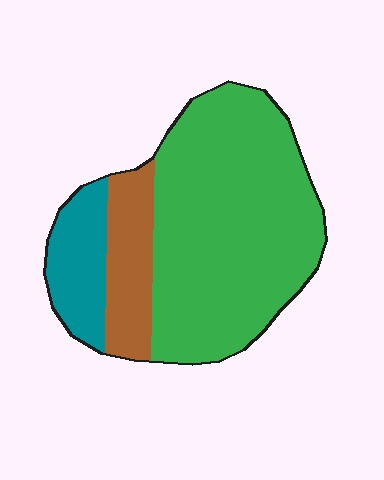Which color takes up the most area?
Green, at roughly 70%.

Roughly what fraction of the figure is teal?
Teal covers around 15% of the figure.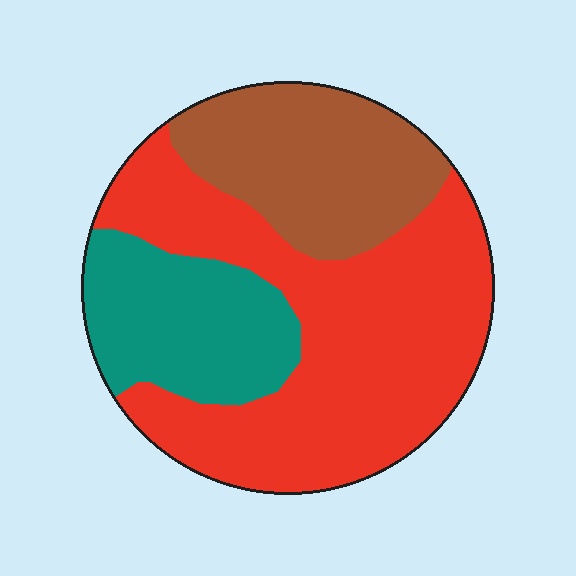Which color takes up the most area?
Red, at roughly 55%.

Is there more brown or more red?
Red.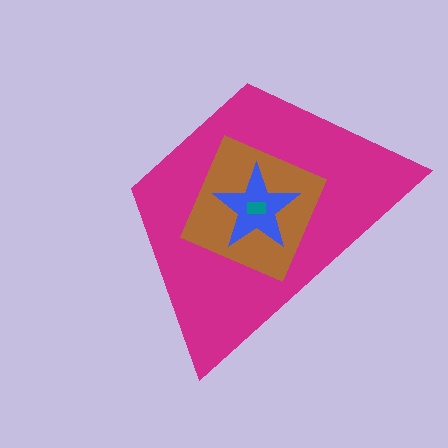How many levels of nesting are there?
4.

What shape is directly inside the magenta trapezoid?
The brown diamond.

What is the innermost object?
The teal rectangle.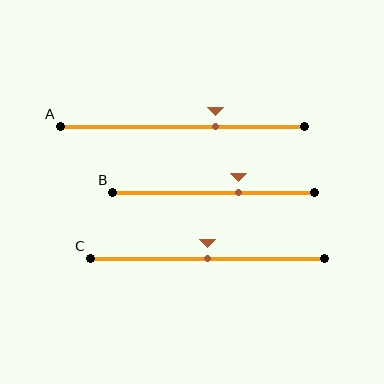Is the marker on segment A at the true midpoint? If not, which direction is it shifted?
No, the marker on segment A is shifted to the right by about 14% of the segment length.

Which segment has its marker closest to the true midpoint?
Segment C has its marker closest to the true midpoint.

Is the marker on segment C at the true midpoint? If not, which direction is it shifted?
Yes, the marker on segment C is at the true midpoint.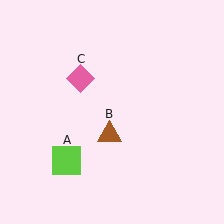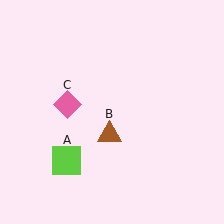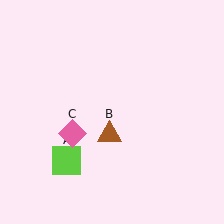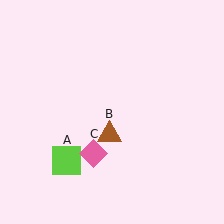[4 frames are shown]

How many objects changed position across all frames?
1 object changed position: pink diamond (object C).